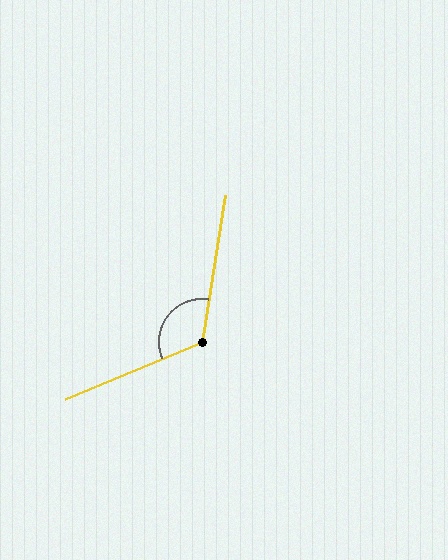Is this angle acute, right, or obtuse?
It is obtuse.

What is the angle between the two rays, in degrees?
Approximately 122 degrees.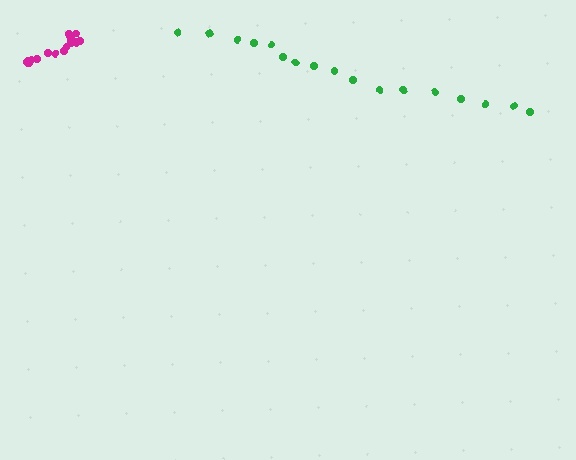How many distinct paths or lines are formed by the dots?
There are 2 distinct paths.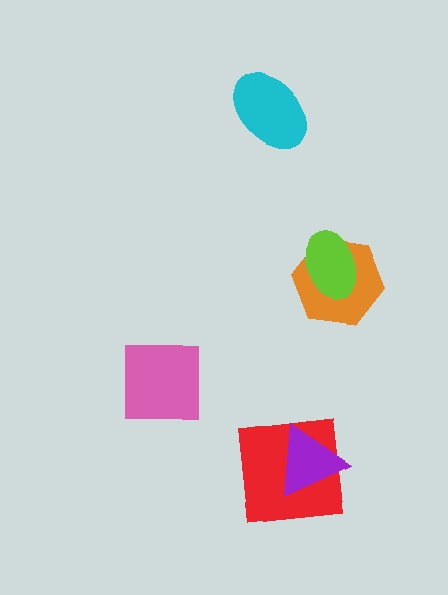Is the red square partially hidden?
Yes, it is partially covered by another shape.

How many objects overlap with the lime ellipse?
1 object overlaps with the lime ellipse.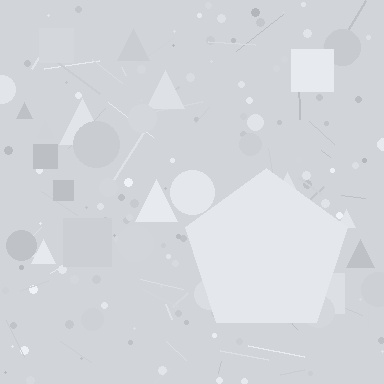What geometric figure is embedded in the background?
A pentagon is embedded in the background.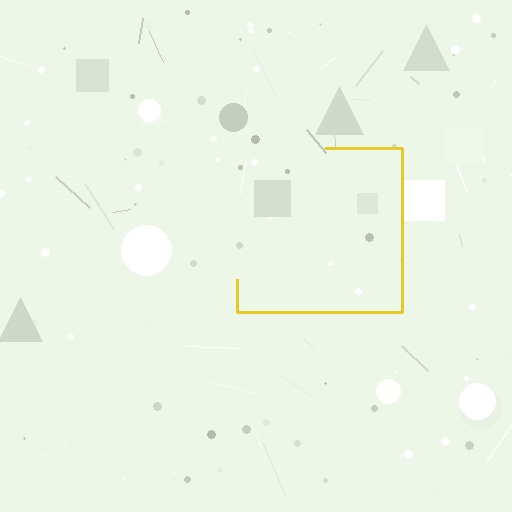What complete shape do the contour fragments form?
The contour fragments form a square.